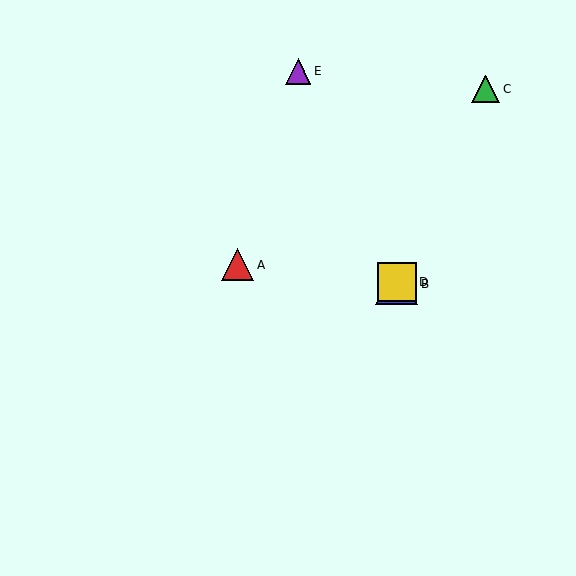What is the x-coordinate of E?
Object E is at x≈298.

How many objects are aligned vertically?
2 objects (B, D) are aligned vertically.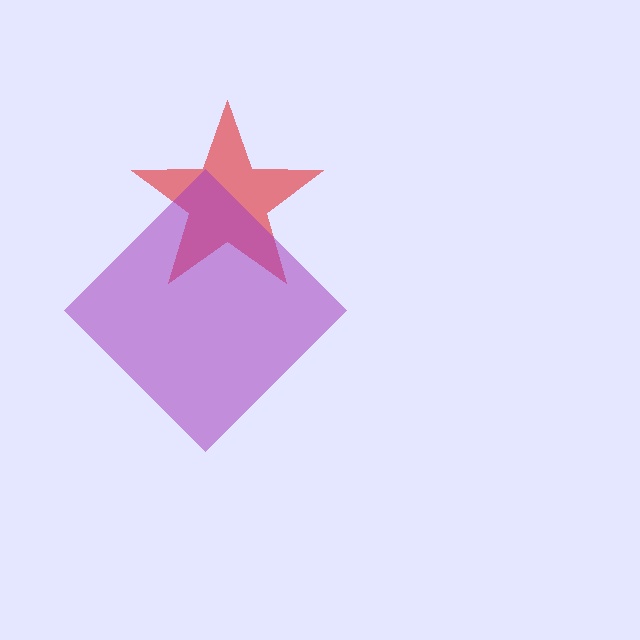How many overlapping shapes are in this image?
There are 2 overlapping shapes in the image.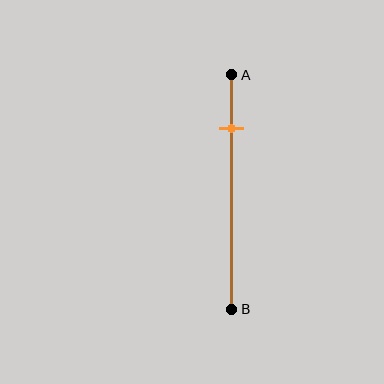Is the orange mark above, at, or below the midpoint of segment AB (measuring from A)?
The orange mark is above the midpoint of segment AB.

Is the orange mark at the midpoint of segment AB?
No, the mark is at about 25% from A, not at the 50% midpoint.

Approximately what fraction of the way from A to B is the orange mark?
The orange mark is approximately 25% of the way from A to B.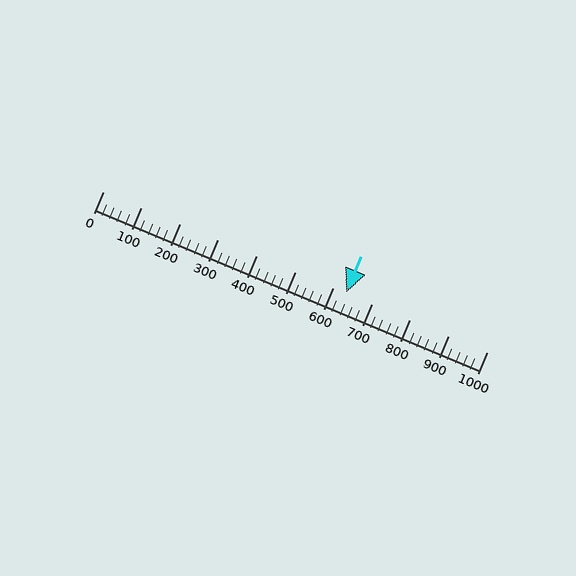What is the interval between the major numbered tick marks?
The major tick marks are spaced 100 units apart.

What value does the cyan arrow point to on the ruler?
The cyan arrow points to approximately 634.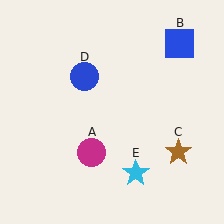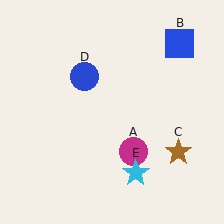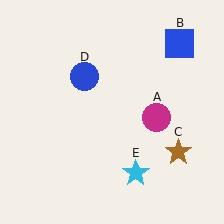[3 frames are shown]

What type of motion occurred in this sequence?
The magenta circle (object A) rotated counterclockwise around the center of the scene.